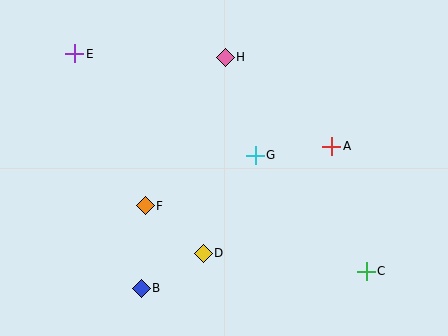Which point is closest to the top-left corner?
Point E is closest to the top-left corner.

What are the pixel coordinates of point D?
Point D is at (203, 253).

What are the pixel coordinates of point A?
Point A is at (332, 146).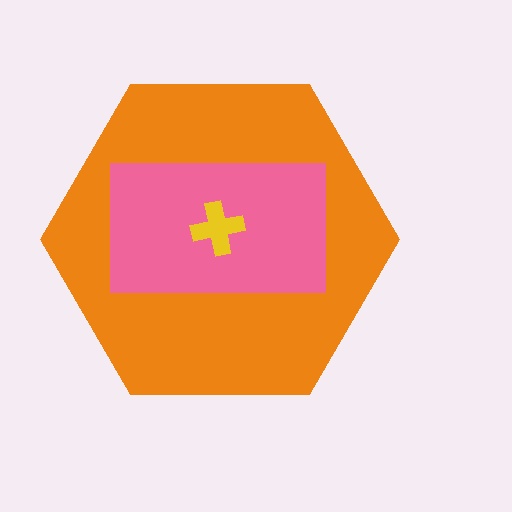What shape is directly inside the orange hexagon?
The pink rectangle.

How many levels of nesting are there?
3.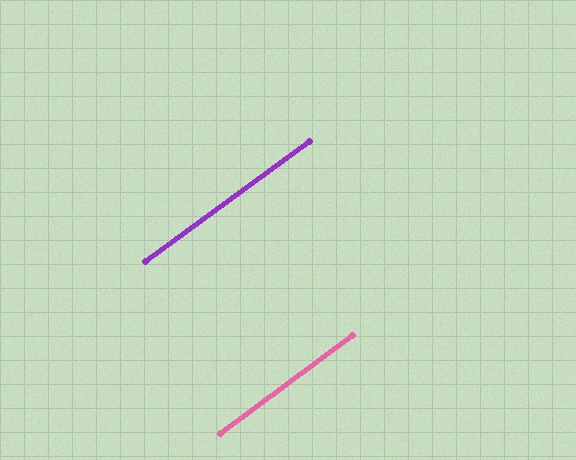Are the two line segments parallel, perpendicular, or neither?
Parallel — their directions differ by only 0.5°.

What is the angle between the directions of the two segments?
Approximately 0 degrees.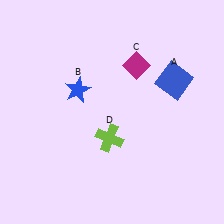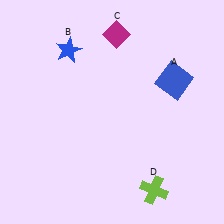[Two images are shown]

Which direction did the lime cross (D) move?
The lime cross (D) moved down.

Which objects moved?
The objects that moved are: the blue star (B), the magenta diamond (C), the lime cross (D).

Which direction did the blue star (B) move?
The blue star (B) moved up.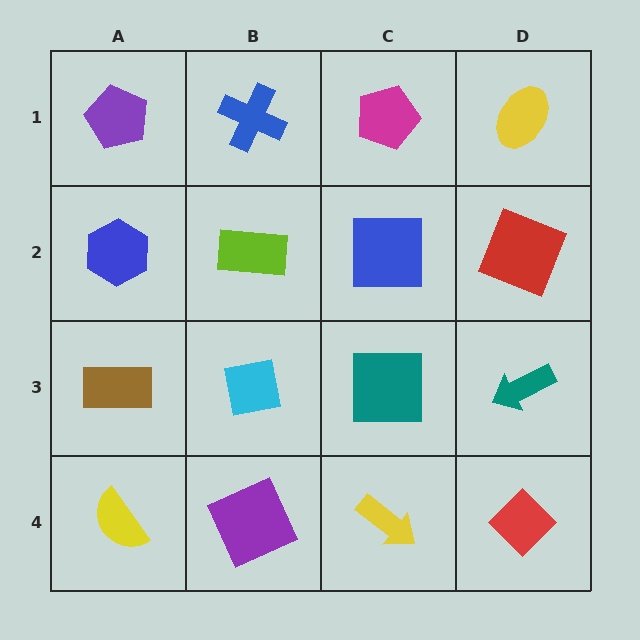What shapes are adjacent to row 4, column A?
A brown rectangle (row 3, column A), a purple square (row 4, column B).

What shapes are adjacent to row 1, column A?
A blue hexagon (row 2, column A), a blue cross (row 1, column B).